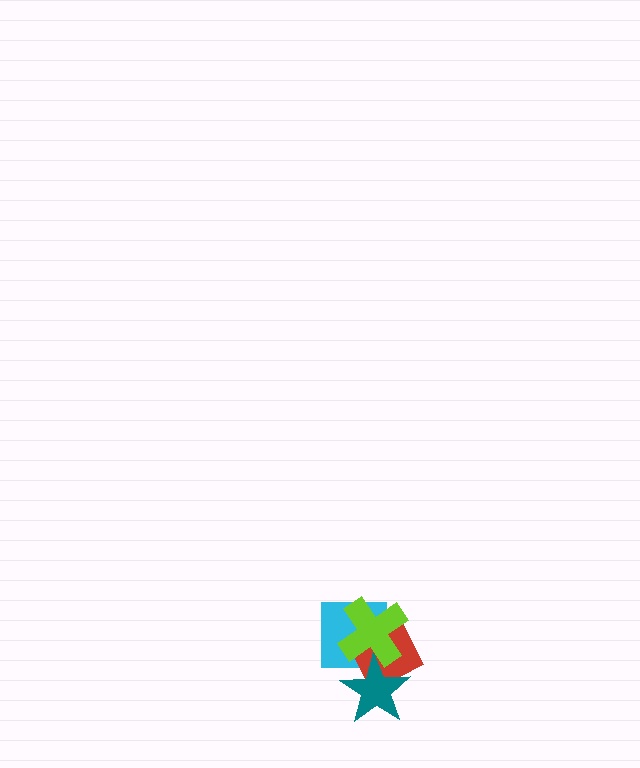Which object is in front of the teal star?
The lime cross is in front of the teal star.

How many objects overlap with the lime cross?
3 objects overlap with the lime cross.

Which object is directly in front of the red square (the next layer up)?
The teal star is directly in front of the red square.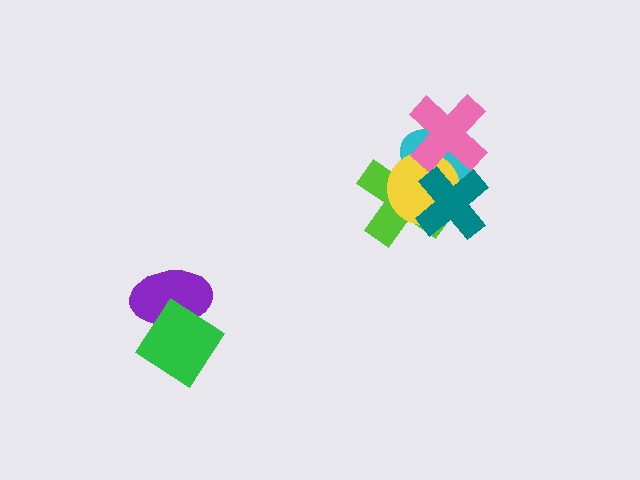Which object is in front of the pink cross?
The teal cross is in front of the pink cross.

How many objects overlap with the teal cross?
4 objects overlap with the teal cross.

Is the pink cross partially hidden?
Yes, it is partially covered by another shape.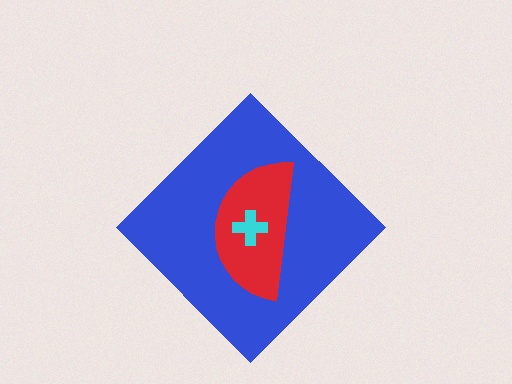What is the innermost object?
The cyan cross.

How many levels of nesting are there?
3.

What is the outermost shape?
The blue diamond.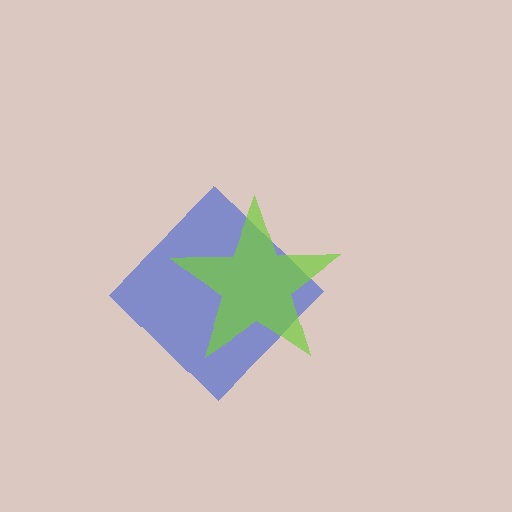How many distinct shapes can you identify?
There are 2 distinct shapes: a blue diamond, a lime star.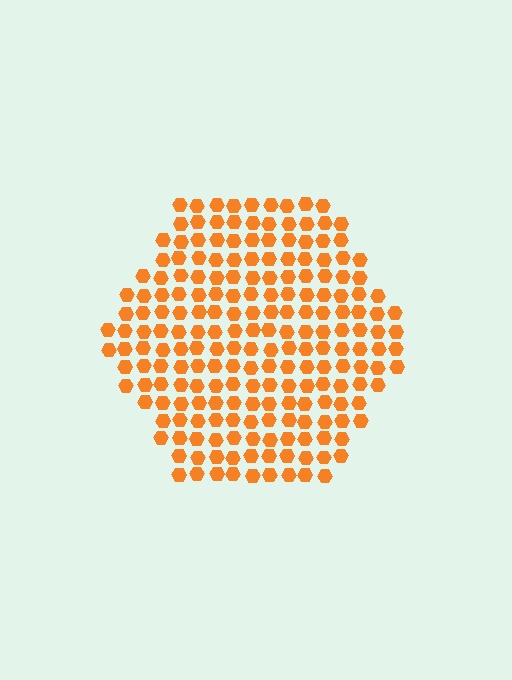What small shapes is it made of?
It is made of small hexagons.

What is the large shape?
The large shape is a hexagon.